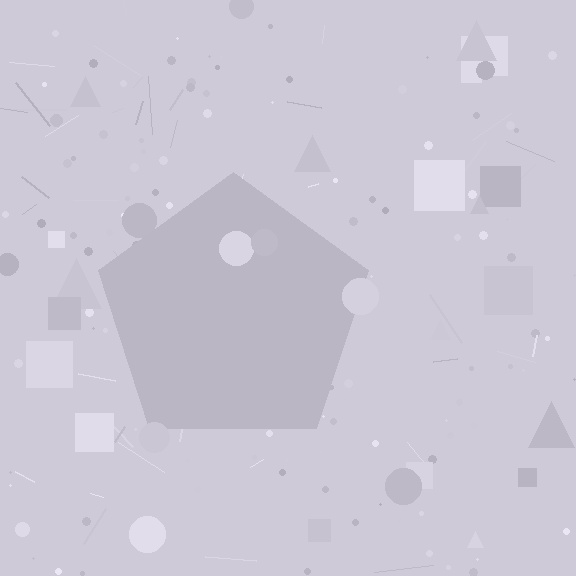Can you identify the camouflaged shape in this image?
The camouflaged shape is a pentagon.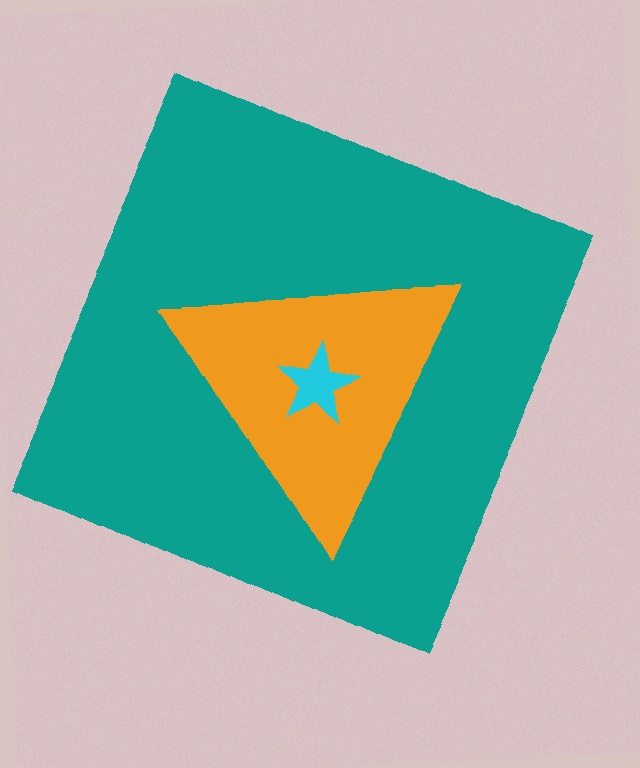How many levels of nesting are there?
3.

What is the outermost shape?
The teal square.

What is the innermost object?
The cyan star.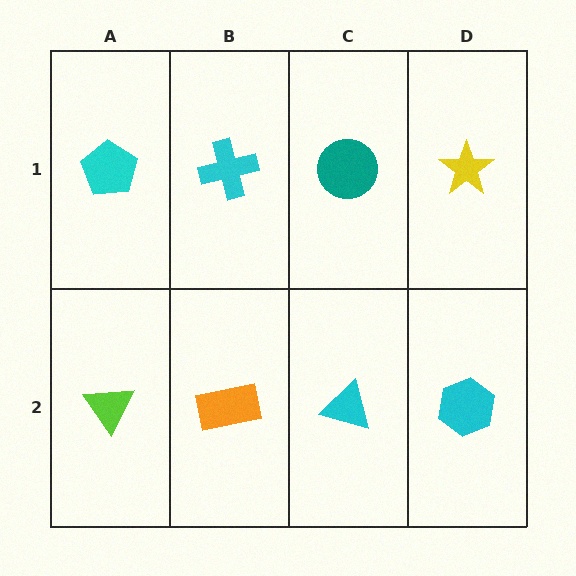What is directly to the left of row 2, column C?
An orange rectangle.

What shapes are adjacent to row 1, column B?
An orange rectangle (row 2, column B), a cyan pentagon (row 1, column A), a teal circle (row 1, column C).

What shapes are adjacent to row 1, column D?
A cyan hexagon (row 2, column D), a teal circle (row 1, column C).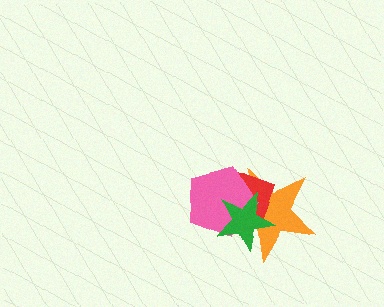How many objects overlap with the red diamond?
3 objects overlap with the red diamond.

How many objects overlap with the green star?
3 objects overlap with the green star.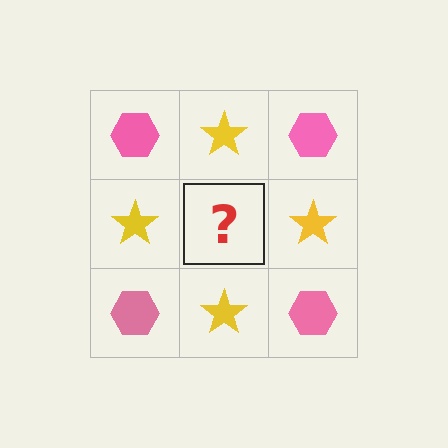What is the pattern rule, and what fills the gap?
The rule is that it alternates pink hexagon and yellow star in a checkerboard pattern. The gap should be filled with a pink hexagon.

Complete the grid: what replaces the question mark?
The question mark should be replaced with a pink hexagon.